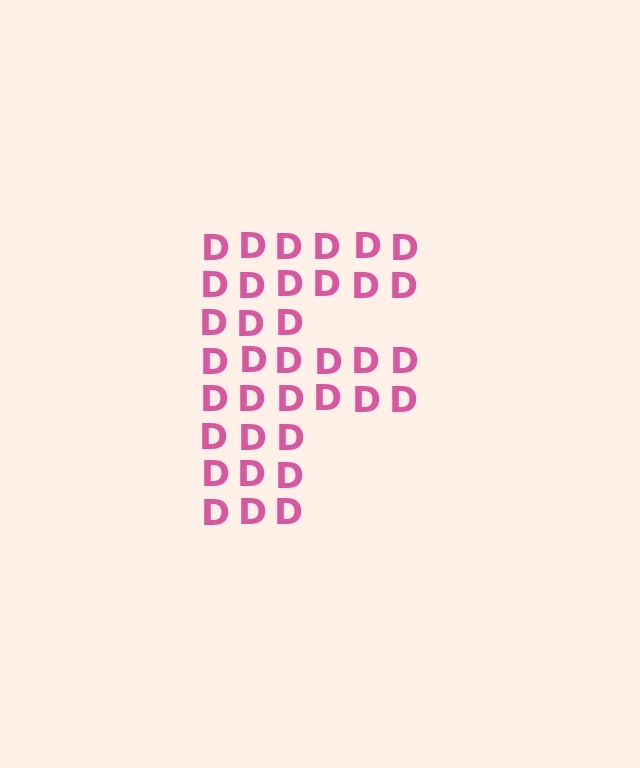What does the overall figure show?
The overall figure shows the letter F.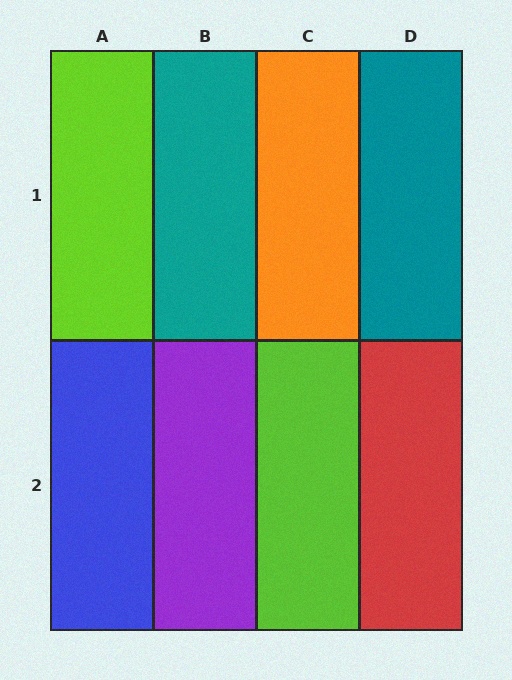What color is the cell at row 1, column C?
Orange.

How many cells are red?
1 cell is red.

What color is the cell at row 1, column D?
Teal.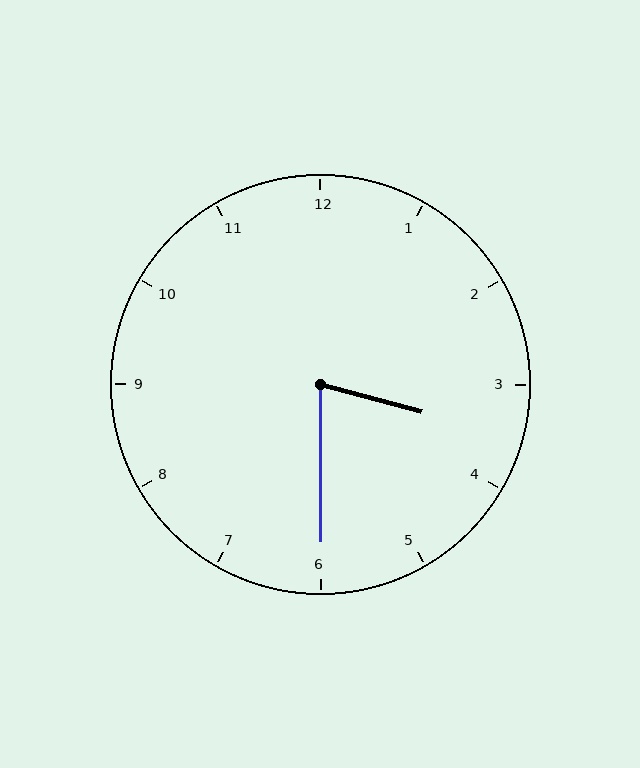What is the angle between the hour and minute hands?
Approximately 75 degrees.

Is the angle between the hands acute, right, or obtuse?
It is acute.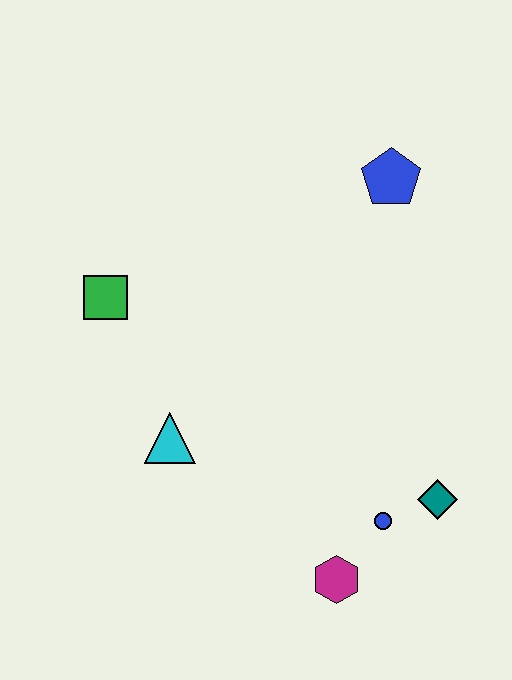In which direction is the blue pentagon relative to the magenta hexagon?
The blue pentagon is above the magenta hexagon.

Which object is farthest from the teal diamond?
The green square is farthest from the teal diamond.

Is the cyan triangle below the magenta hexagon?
No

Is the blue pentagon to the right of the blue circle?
Yes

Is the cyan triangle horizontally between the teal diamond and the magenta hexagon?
No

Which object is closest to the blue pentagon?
The green square is closest to the blue pentagon.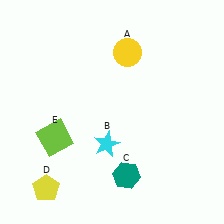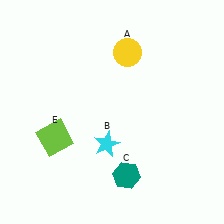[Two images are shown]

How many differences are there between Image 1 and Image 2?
There is 1 difference between the two images.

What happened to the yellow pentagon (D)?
The yellow pentagon (D) was removed in Image 2. It was in the bottom-left area of Image 1.